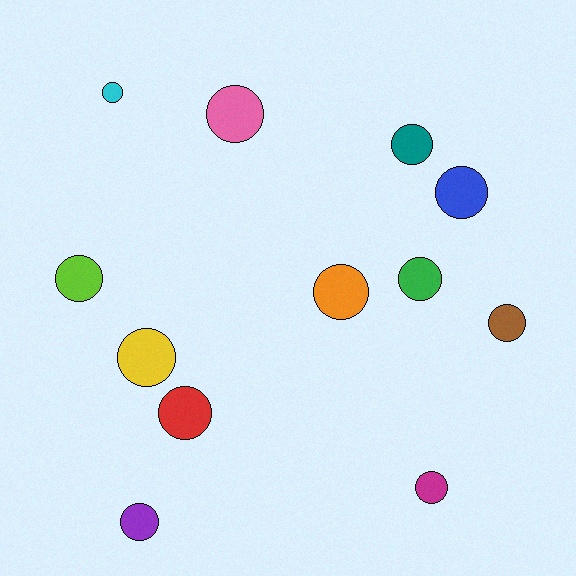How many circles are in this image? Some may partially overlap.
There are 12 circles.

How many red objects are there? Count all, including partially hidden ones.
There is 1 red object.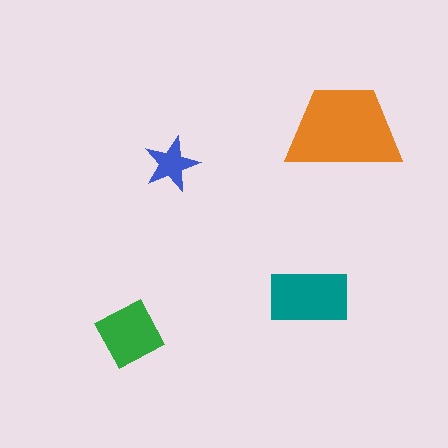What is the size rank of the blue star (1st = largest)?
4th.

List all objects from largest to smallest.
The orange trapezoid, the teal rectangle, the green square, the blue star.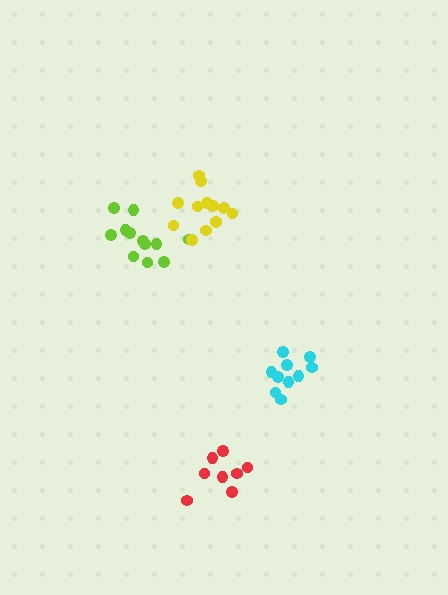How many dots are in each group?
Group 1: 12 dots, Group 2: 10 dots, Group 3: 8 dots, Group 4: 12 dots (42 total).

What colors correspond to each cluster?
The clusters are colored: lime, cyan, red, yellow.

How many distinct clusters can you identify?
There are 4 distinct clusters.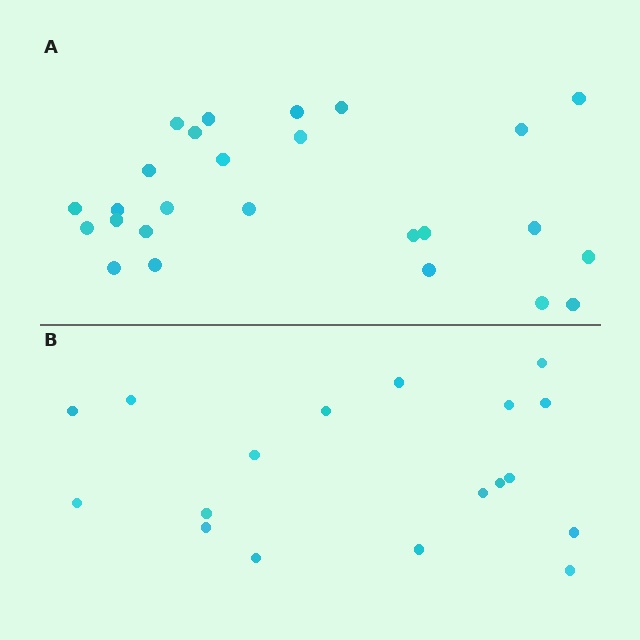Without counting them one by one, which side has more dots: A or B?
Region A (the top region) has more dots.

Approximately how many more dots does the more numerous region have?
Region A has roughly 8 or so more dots than region B.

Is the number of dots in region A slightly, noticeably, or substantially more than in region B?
Region A has noticeably more, but not dramatically so. The ratio is roughly 1.4 to 1.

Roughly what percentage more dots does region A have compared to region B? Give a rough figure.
About 45% more.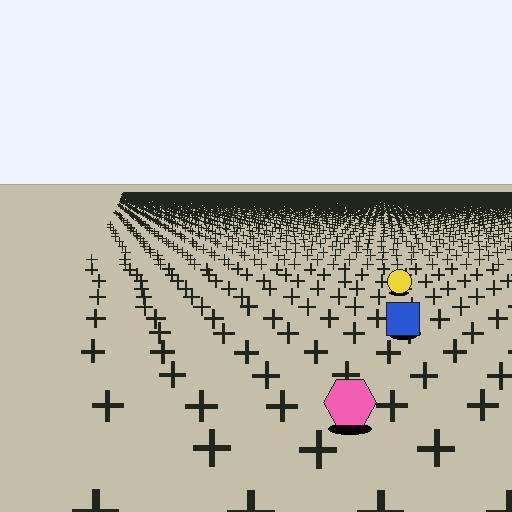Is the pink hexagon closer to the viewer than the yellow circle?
Yes. The pink hexagon is closer — you can tell from the texture gradient: the ground texture is coarser near it.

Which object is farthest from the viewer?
The yellow circle is farthest from the viewer. It appears smaller and the ground texture around it is denser.